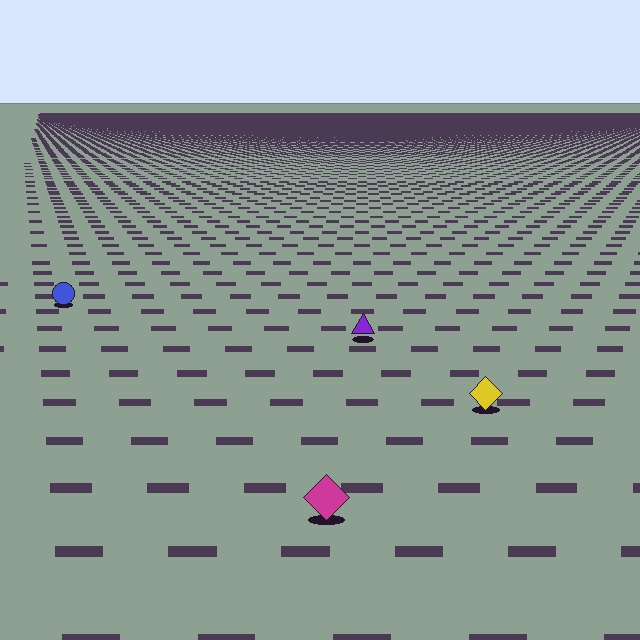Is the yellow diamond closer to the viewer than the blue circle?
Yes. The yellow diamond is closer — you can tell from the texture gradient: the ground texture is coarser near it.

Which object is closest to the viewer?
The magenta diamond is closest. The texture marks near it are larger and more spread out.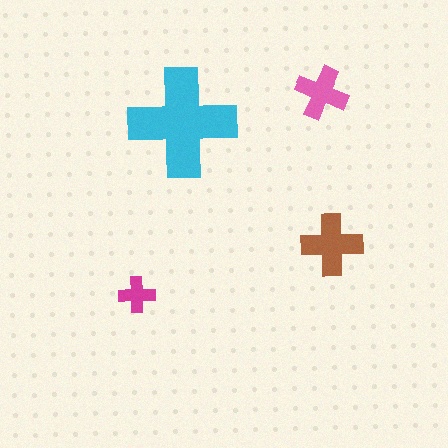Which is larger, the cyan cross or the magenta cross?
The cyan one.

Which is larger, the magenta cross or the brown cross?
The brown one.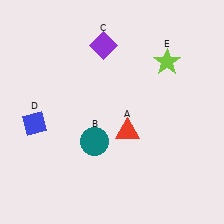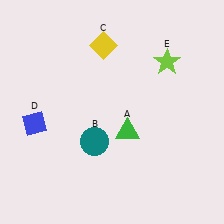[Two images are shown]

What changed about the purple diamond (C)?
In Image 1, C is purple. In Image 2, it changed to yellow.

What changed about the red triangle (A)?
In Image 1, A is red. In Image 2, it changed to green.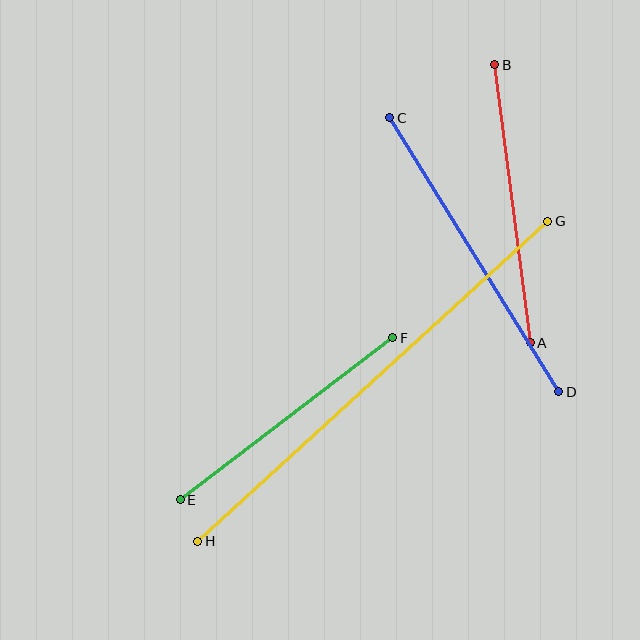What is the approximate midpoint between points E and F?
The midpoint is at approximately (287, 419) pixels.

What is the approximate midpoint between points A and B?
The midpoint is at approximately (512, 204) pixels.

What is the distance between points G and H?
The distance is approximately 474 pixels.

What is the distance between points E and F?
The distance is approximately 267 pixels.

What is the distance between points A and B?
The distance is approximately 280 pixels.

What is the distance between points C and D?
The distance is approximately 322 pixels.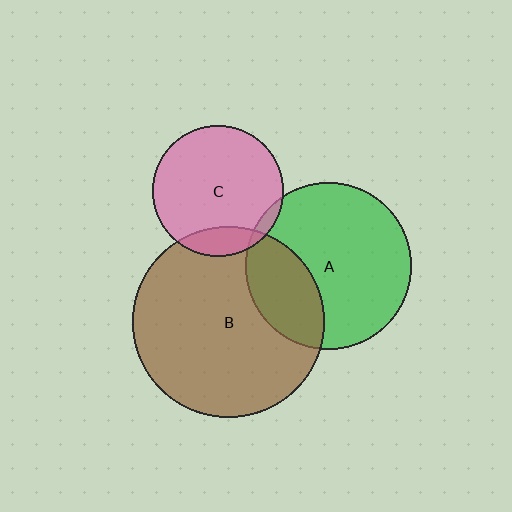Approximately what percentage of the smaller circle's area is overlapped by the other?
Approximately 5%.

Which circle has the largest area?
Circle B (brown).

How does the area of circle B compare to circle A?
Approximately 1.3 times.